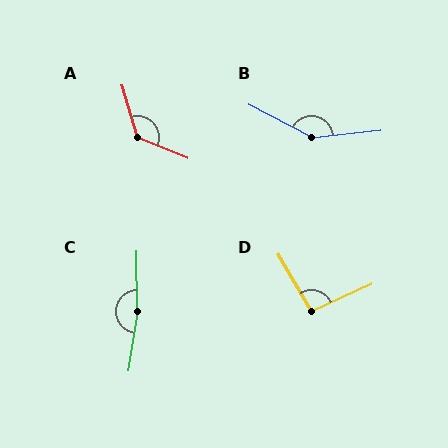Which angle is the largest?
C, at approximately 170 degrees.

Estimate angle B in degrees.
Approximately 147 degrees.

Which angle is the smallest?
D, at approximately 95 degrees.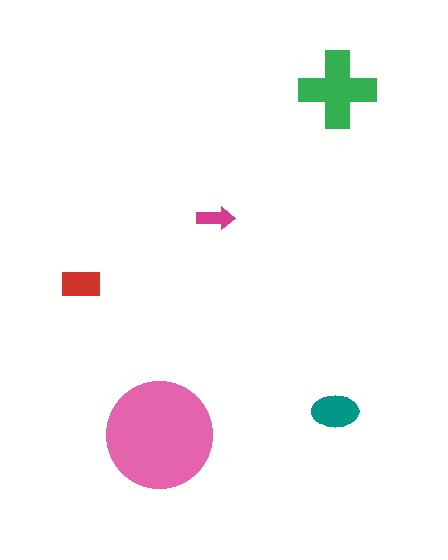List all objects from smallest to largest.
The magenta arrow, the red rectangle, the teal ellipse, the green cross, the pink circle.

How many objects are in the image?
There are 5 objects in the image.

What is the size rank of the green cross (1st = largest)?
2nd.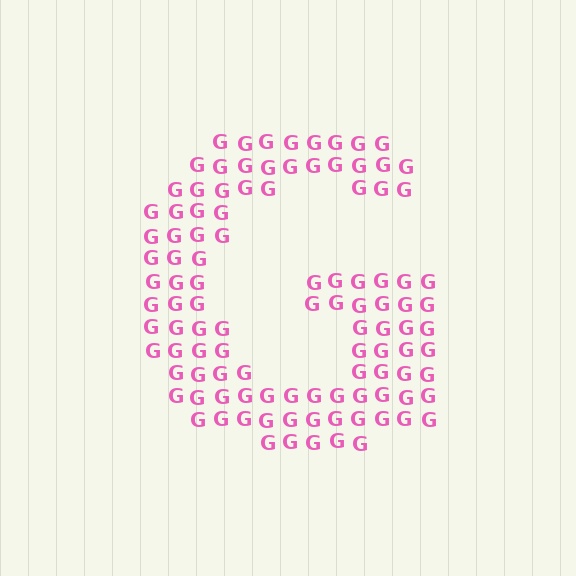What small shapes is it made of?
It is made of small letter G's.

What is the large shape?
The large shape is the letter G.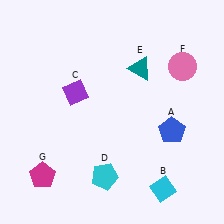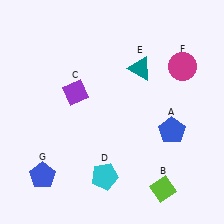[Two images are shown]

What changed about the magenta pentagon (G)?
In Image 1, G is magenta. In Image 2, it changed to blue.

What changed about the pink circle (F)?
In Image 1, F is pink. In Image 2, it changed to magenta.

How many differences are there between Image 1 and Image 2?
There are 3 differences between the two images.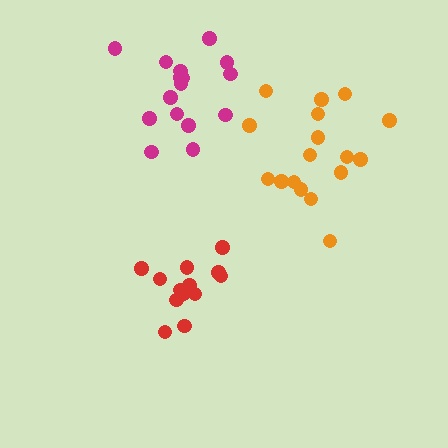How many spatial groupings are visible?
There are 3 spatial groupings.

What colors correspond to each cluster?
The clusters are colored: magenta, red, orange.